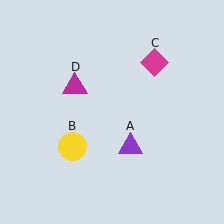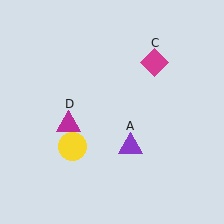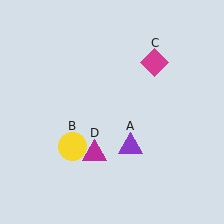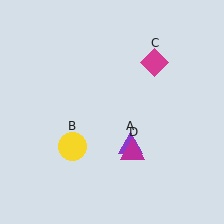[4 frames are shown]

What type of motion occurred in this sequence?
The magenta triangle (object D) rotated counterclockwise around the center of the scene.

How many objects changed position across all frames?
1 object changed position: magenta triangle (object D).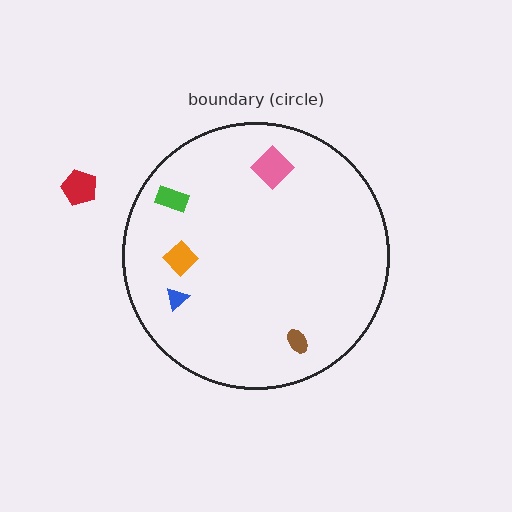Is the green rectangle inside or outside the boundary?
Inside.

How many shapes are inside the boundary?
5 inside, 1 outside.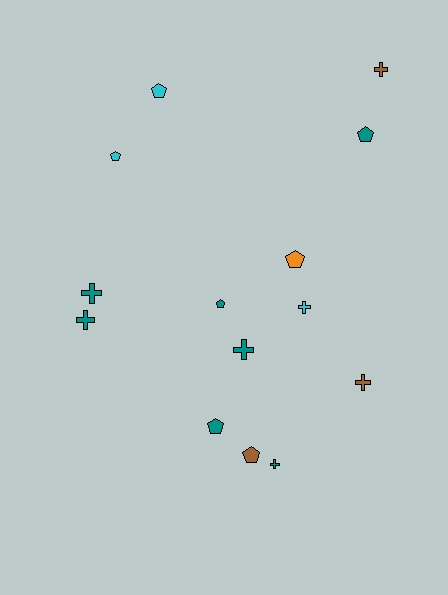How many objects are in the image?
There are 14 objects.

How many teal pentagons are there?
There are 3 teal pentagons.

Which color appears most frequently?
Teal, with 7 objects.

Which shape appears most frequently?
Pentagon, with 7 objects.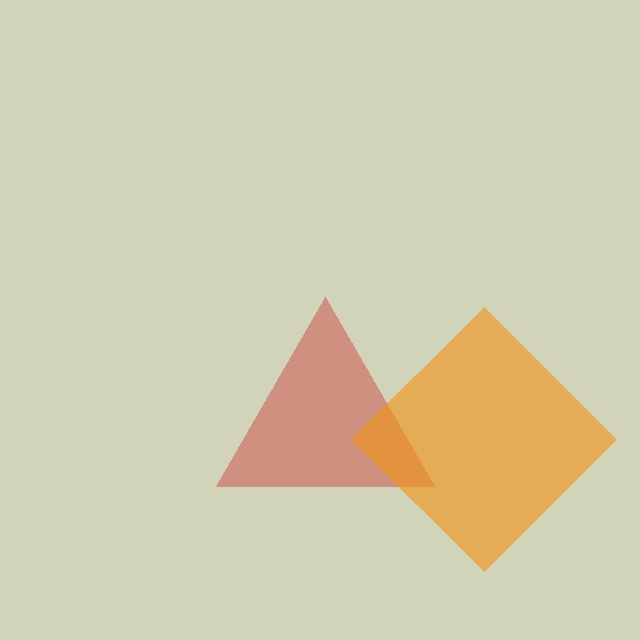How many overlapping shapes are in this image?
There are 2 overlapping shapes in the image.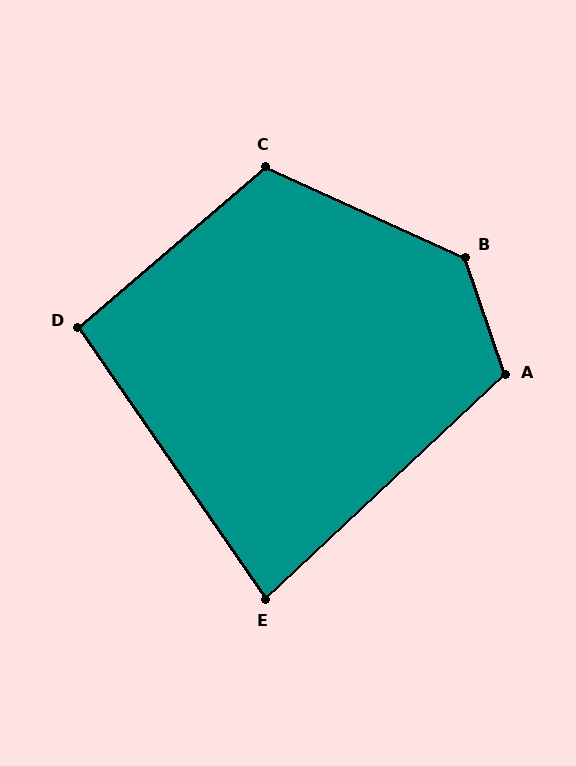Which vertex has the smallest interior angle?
E, at approximately 81 degrees.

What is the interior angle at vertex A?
Approximately 114 degrees (obtuse).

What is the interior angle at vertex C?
Approximately 115 degrees (obtuse).